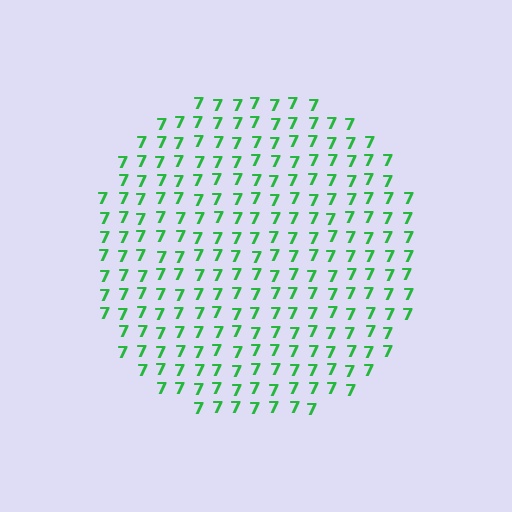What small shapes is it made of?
It is made of small digit 7's.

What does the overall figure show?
The overall figure shows a circle.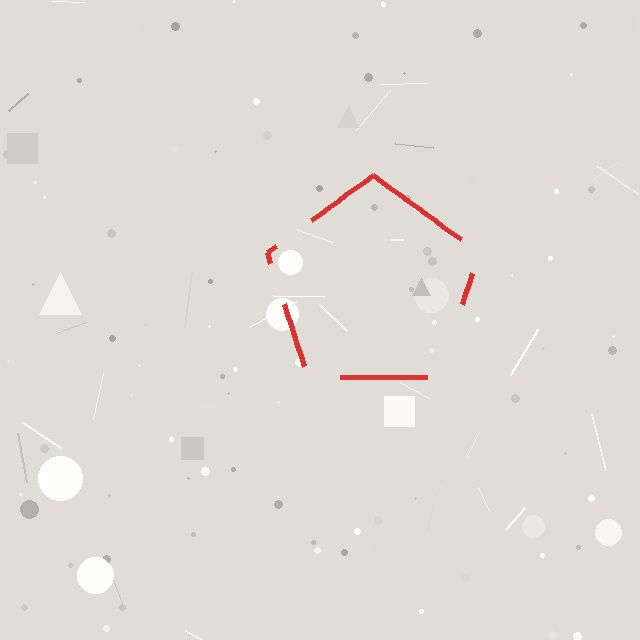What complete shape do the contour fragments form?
The contour fragments form a pentagon.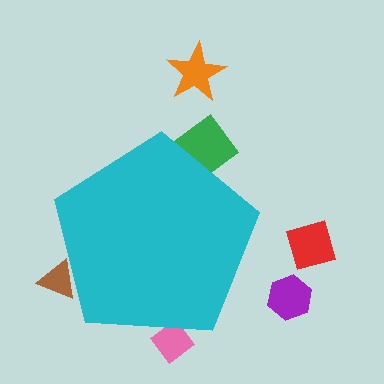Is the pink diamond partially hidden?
Yes, the pink diamond is partially hidden behind the cyan pentagon.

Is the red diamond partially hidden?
No, the red diamond is fully visible.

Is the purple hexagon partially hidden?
No, the purple hexagon is fully visible.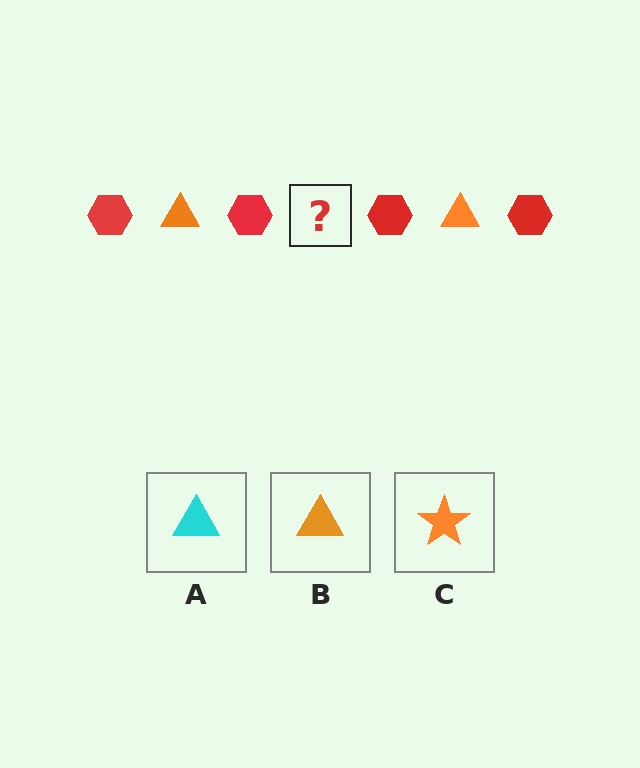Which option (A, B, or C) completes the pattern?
B.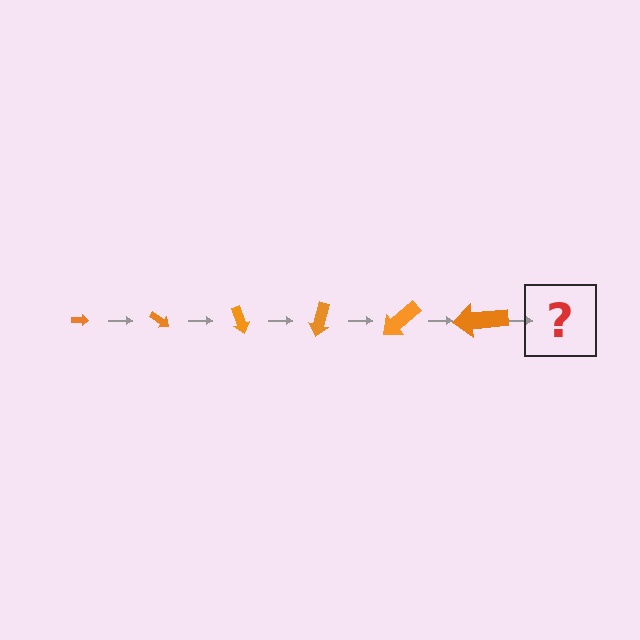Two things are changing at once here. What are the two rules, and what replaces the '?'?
The two rules are that the arrow grows larger each step and it rotates 35 degrees each step. The '?' should be an arrow, larger than the previous one and rotated 210 degrees from the start.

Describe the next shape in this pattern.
It should be an arrow, larger than the previous one and rotated 210 degrees from the start.